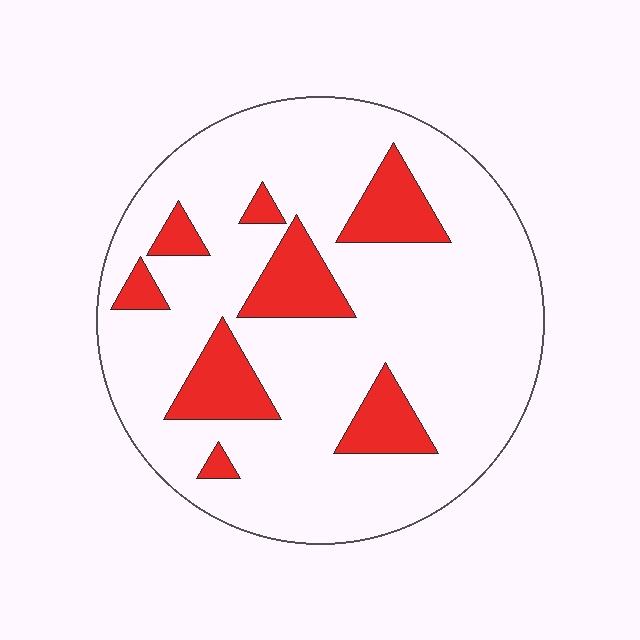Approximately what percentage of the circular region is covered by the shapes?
Approximately 20%.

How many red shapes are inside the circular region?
8.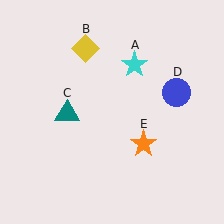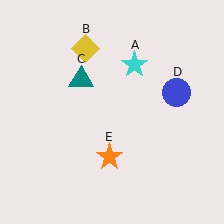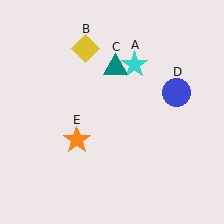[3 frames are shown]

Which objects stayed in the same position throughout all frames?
Cyan star (object A) and yellow diamond (object B) and blue circle (object D) remained stationary.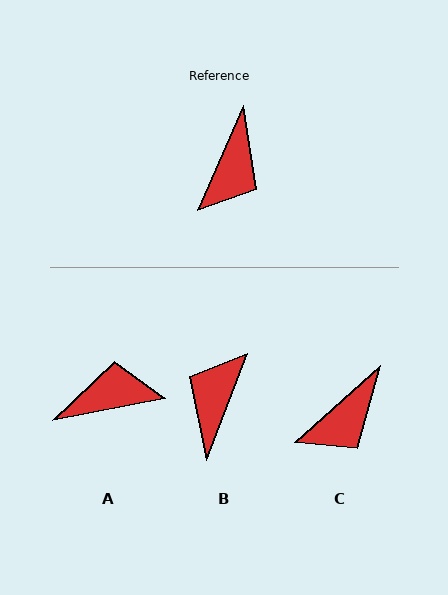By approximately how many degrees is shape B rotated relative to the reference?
Approximately 177 degrees clockwise.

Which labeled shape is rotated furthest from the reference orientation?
B, about 177 degrees away.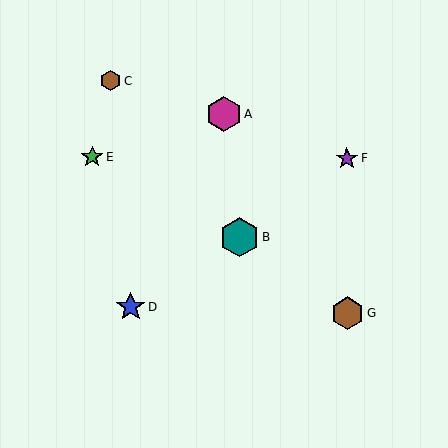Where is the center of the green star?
The center of the green star is at (92, 157).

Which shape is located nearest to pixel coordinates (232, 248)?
The teal hexagon (labeled B) at (240, 237) is nearest to that location.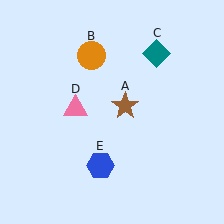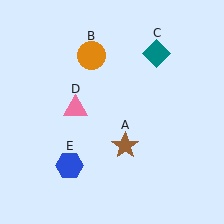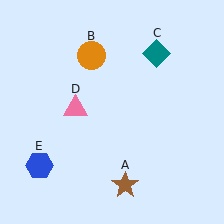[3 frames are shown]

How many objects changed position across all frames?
2 objects changed position: brown star (object A), blue hexagon (object E).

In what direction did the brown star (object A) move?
The brown star (object A) moved down.